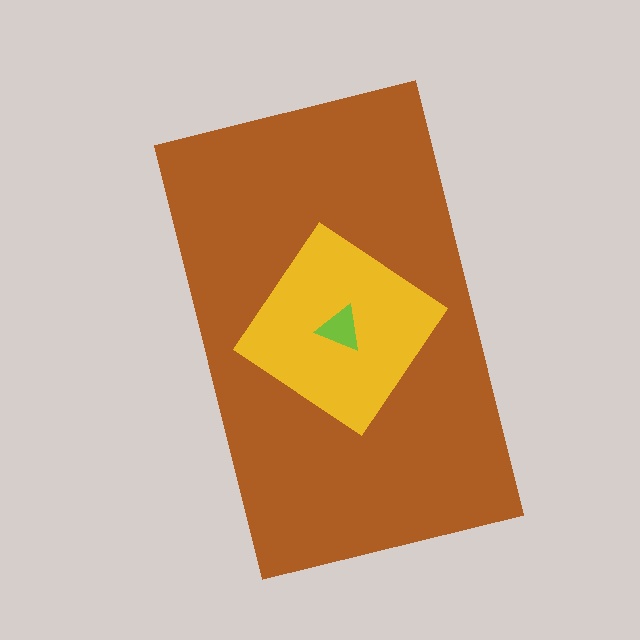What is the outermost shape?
The brown rectangle.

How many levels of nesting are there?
3.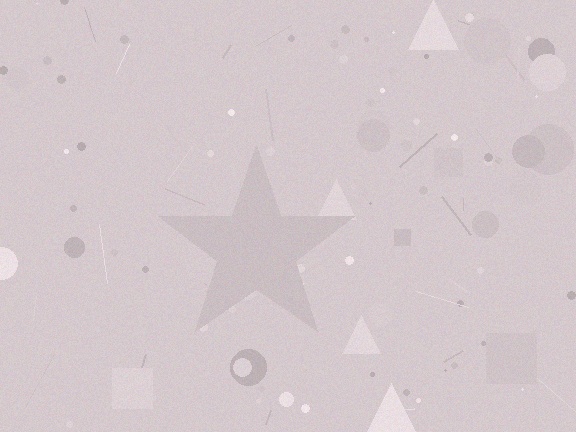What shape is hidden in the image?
A star is hidden in the image.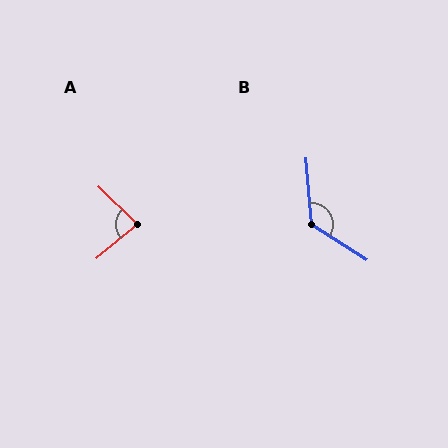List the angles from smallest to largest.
A (84°), B (127°).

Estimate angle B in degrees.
Approximately 127 degrees.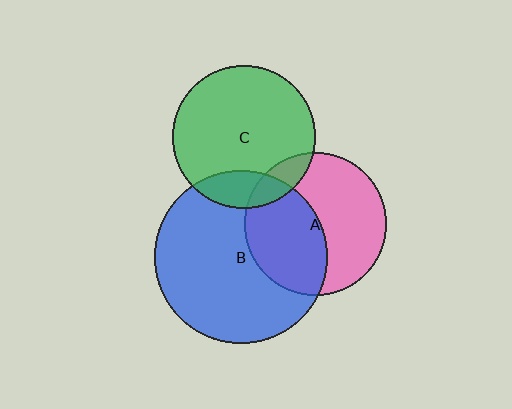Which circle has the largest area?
Circle B (blue).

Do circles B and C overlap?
Yes.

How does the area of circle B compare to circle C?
Approximately 1.5 times.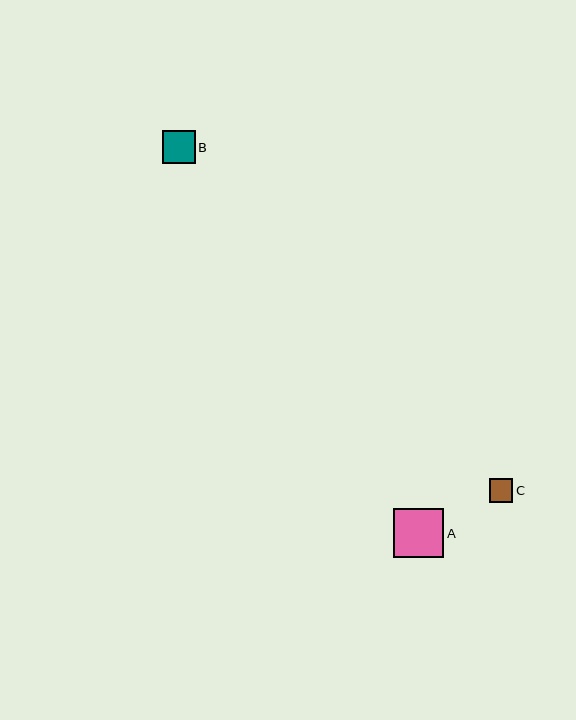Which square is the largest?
Square A is the largest with a size of approximately 50 pixels.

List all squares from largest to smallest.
From largest to smallest: A, B, C.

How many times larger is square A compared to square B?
Square A is approximately 1.5 times the size of square B.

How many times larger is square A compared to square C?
Square A is approximately 2.1 times the size of square C.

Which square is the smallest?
Square C is the smallest with a size of approximately 24 pixels.